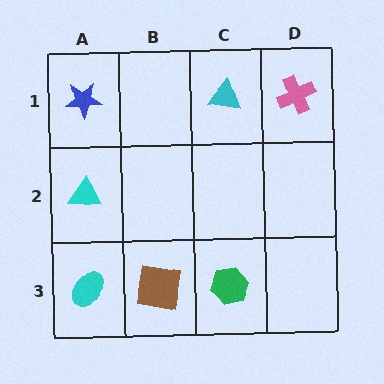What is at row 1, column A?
A blue star.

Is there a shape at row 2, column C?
No, that cell is empty.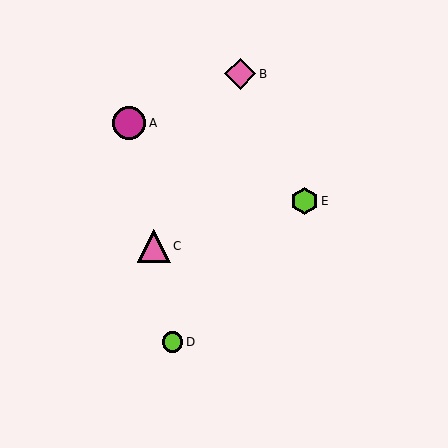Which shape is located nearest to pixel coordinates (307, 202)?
The lime hexagon (labeled E) at (304, 201) is nearest to that location.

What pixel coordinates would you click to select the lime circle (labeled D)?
Click at (173, 342) to select the lime circle D.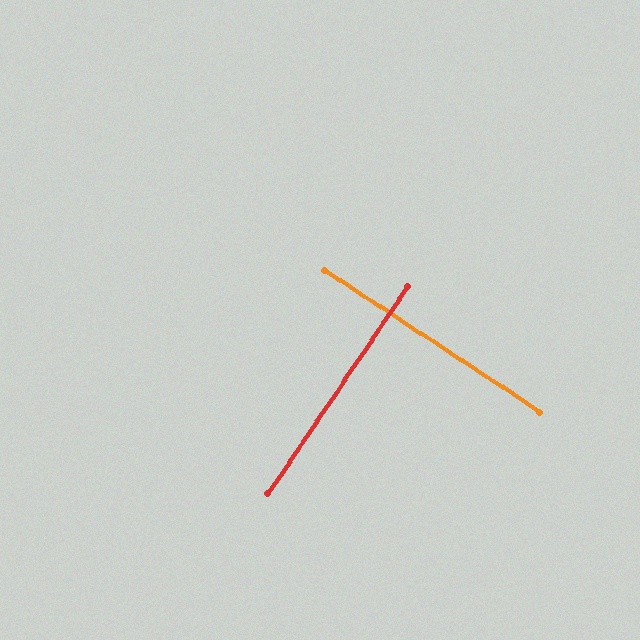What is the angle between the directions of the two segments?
Approximately 89 degrees.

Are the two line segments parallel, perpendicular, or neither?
Perpendicular — they meet at approximately 89°.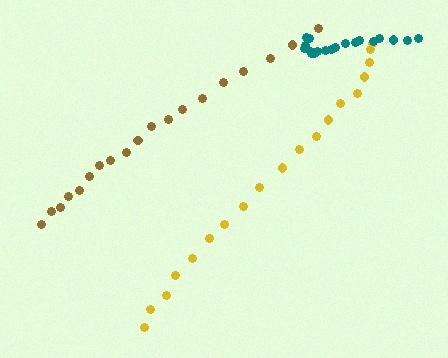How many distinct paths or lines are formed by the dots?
There are 3 distinct paths.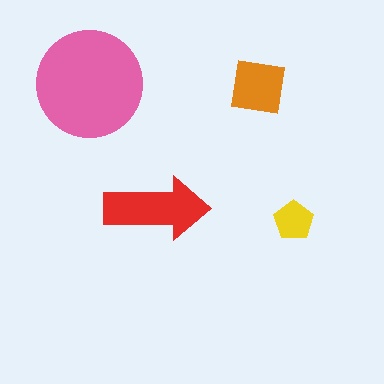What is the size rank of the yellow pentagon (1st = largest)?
4th.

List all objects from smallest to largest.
The yellow pentagon, the orange square, the red arrow, the pink circle.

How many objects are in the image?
There are 4 objects in the image.